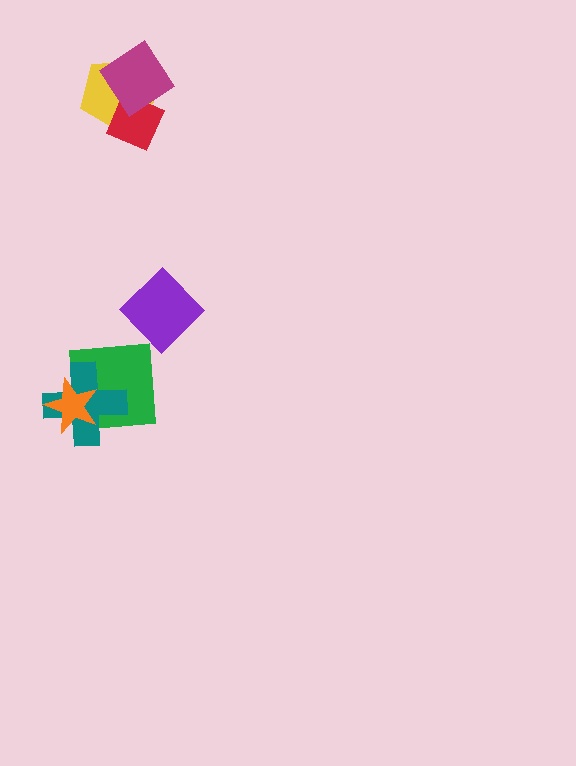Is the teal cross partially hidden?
Yes, it is partially covered by another shape.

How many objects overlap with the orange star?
2 objects overlap with the orange star.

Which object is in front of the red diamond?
The magenta diamond is in front of the red diamond.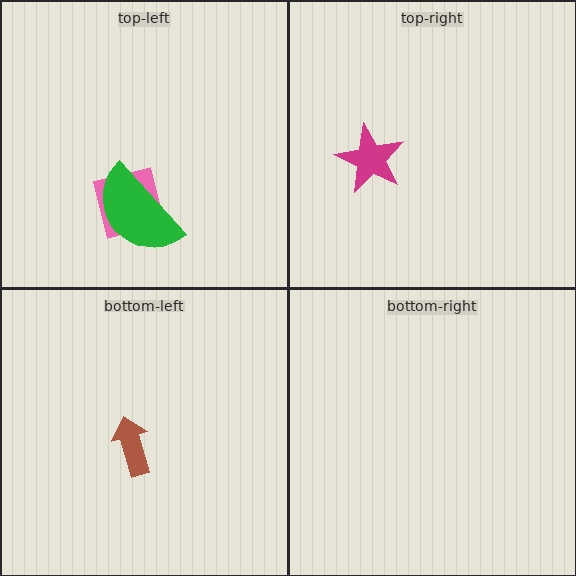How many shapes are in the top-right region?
1.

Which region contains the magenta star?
The top-right region.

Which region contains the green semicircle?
The top-left region.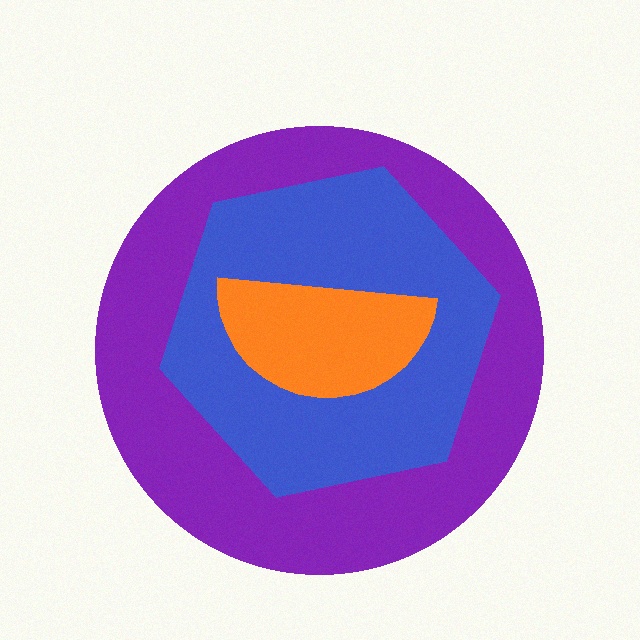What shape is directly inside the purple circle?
The blue hexagon.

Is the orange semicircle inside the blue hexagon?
Yes.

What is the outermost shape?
The purple circle.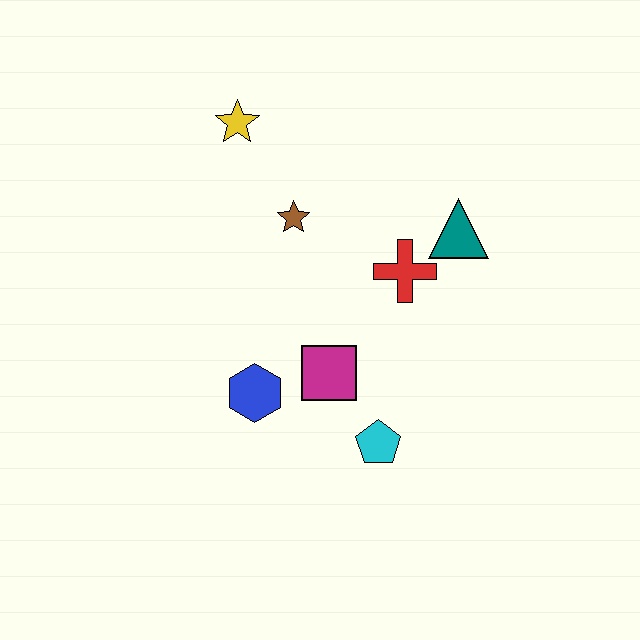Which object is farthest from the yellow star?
The cyan pentagon is farthest from the yellow star.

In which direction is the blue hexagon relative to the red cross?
The blue hexagon is to the left of the red cross.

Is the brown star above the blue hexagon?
Yes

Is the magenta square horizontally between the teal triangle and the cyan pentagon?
No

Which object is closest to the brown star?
The yellow star is closest to the brown star.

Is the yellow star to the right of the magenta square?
No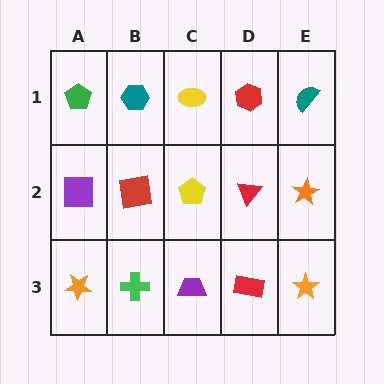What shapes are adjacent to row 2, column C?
A yellow ellipse (row 1, column C), a purple trapezoid (row 3, column C), a red square (row 2, column B), a red triangle (row 2, column D).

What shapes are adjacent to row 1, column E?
An orange star (row 2, column E), a red hexagon (row 1, column D).